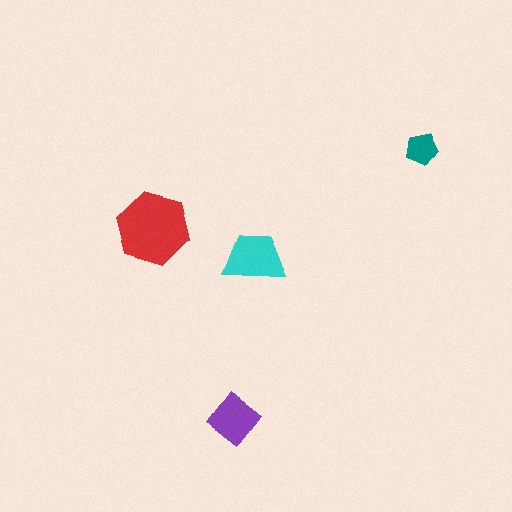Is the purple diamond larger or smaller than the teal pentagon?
Larger.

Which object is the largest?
The red hexagon.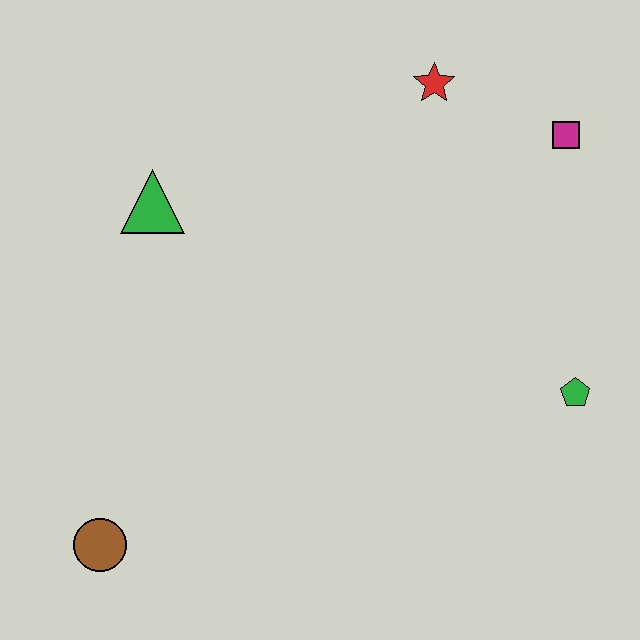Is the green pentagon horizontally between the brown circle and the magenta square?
No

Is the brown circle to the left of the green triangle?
Yes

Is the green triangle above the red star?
No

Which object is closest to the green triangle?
The red star is closest to the green triangle.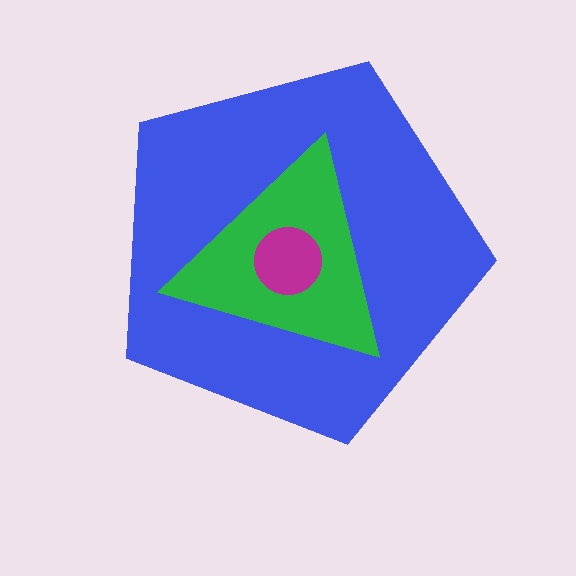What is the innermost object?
The magenta circle.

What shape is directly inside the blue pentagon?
The green triangle.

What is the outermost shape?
The blue pentagon.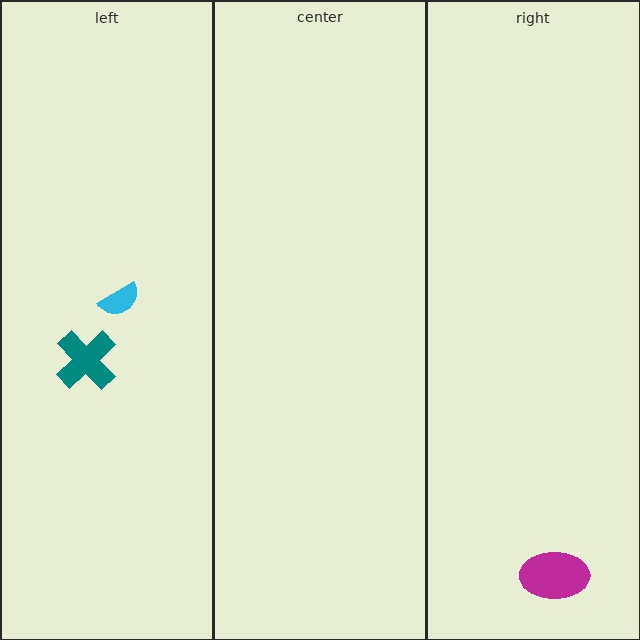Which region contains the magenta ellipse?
The right region.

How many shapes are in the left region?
2.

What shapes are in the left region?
The teal cross, the cyan semicircle.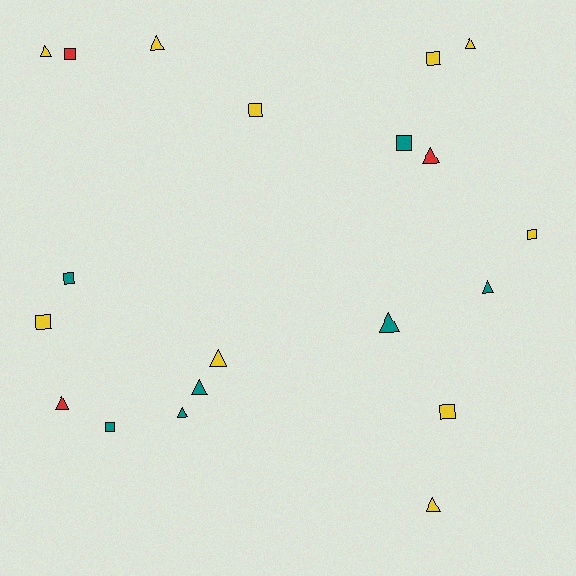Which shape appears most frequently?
Triangle, with 11 objects.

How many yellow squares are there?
There are 5 yellow squares.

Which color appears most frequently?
Yellow, with 10 objects.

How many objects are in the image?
There are 20 objects.